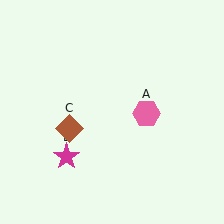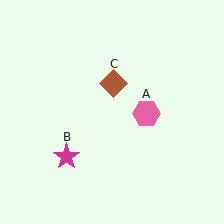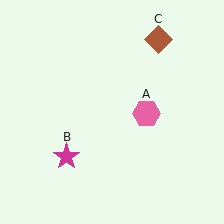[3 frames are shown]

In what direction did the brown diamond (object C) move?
The brown diamond (object C) moved up and to the right.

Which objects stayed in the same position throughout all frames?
Pink hexagon (object A) and magenta star (object B) remained stationary.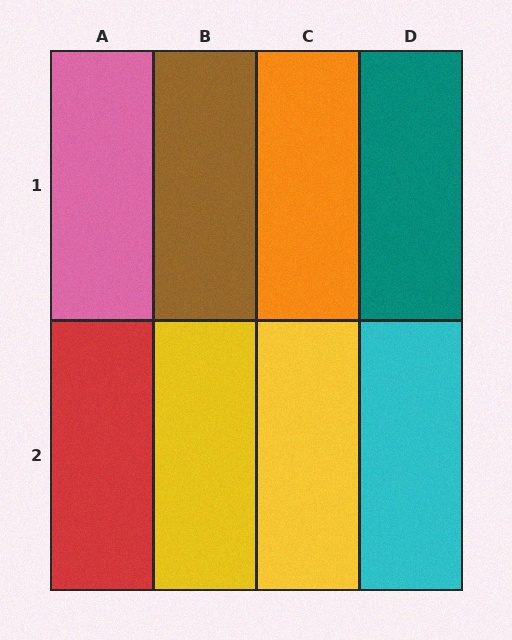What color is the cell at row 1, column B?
Brown.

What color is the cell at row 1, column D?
Teal.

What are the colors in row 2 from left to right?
Red, yellow, yellow, cyan.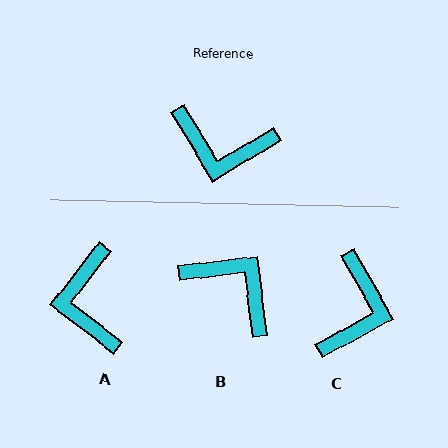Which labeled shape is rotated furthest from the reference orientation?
B, about 156 degrees away.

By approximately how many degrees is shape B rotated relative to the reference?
Approximately 156 degrees counter-clockwise.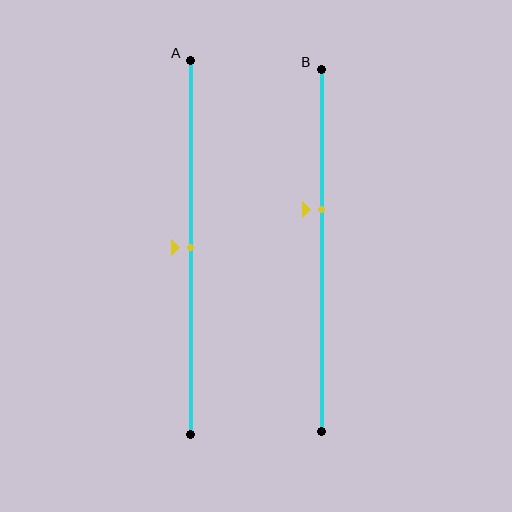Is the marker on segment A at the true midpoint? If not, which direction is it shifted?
Yes, the marker on segment A is at the true midpoint.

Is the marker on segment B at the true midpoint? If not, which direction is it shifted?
No, the marker on segment B is shifted upward by about 11% of the segment length.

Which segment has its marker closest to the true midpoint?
Segment A has its marker closest to the true midpoint.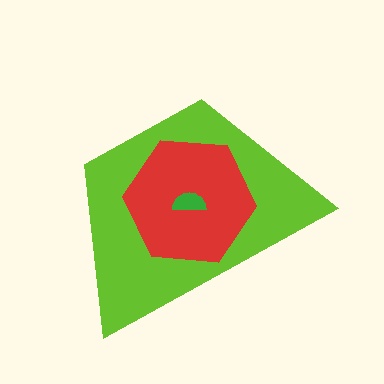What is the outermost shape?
The lime trapezoid.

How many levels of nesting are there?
3.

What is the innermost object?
The green semicircle.